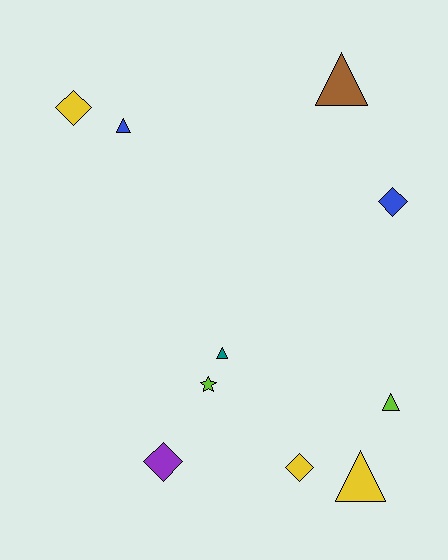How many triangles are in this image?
There are 5 triangles.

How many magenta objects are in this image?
There are no magenta objects.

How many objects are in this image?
There are 10 objects.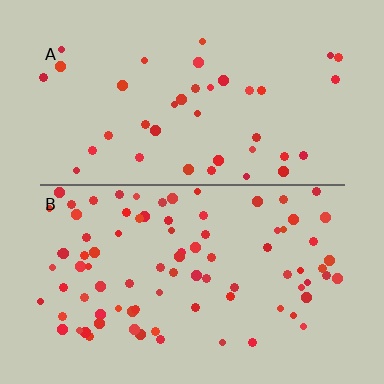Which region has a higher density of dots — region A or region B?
B (the bottom).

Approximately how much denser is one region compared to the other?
Approximately 2.2× — region B over region A.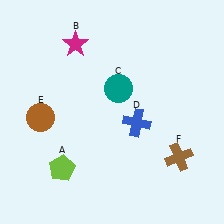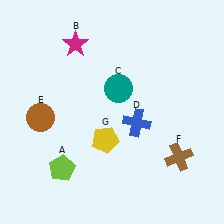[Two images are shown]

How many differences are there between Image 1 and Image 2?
There is 1 difference between the two images.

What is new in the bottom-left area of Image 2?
A yellow pentagon (G) was added in the bottom-left area of Image 2.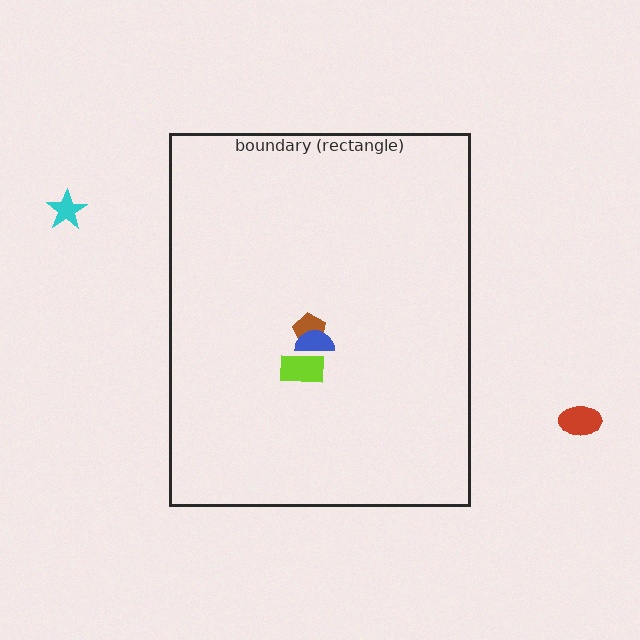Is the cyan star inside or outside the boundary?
Outside.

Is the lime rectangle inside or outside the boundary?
Inside.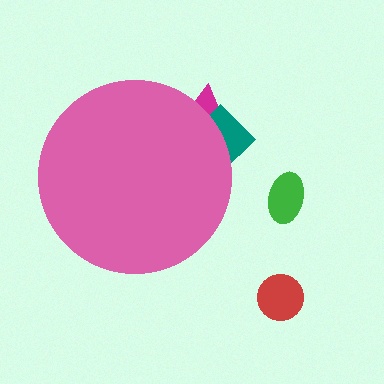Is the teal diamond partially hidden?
Yes, the teal diamond is partially hidden behind the pink circle.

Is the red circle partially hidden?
No, the red circle is fully visible.